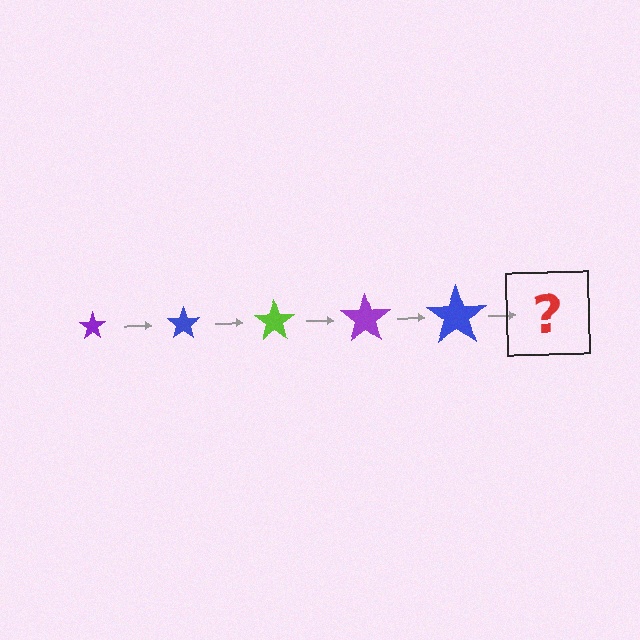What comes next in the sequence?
The next element should be a lime star, larger than the previous one.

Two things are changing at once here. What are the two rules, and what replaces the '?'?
The two rules are that the star grows larger each step and the color cycles through purple, blue, and lime. The '?' should be a lime star, larger than the previous one.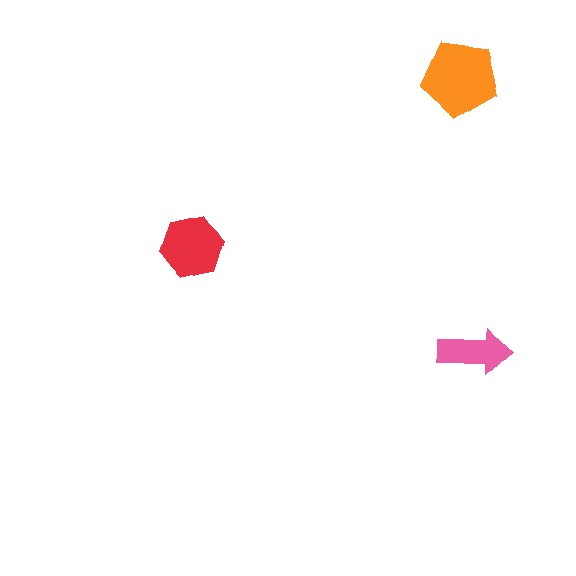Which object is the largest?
The orange pentagon.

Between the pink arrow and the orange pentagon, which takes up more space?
The orange pentagon.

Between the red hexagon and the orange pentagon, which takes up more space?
The orange pentagon.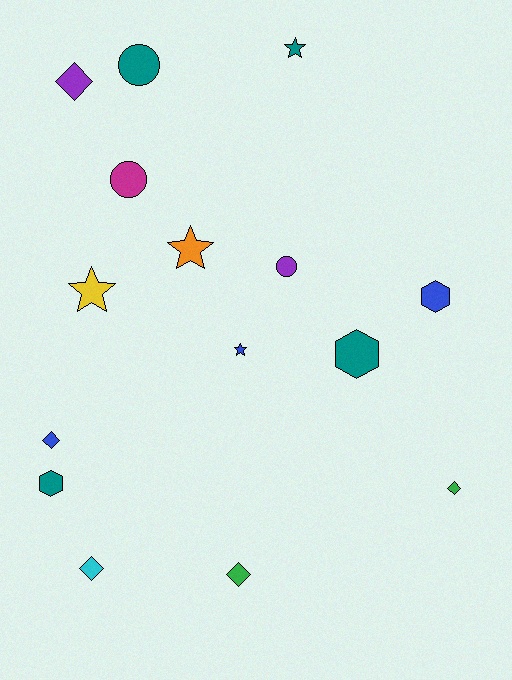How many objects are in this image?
There are 15 objects.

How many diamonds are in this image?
There are 5 diamonds.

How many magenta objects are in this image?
There is 1 magenta object.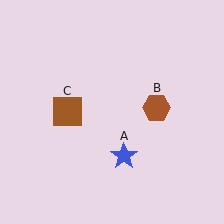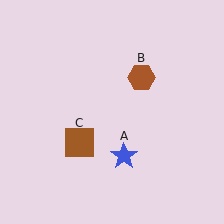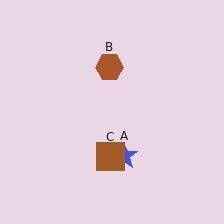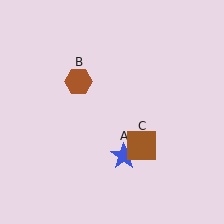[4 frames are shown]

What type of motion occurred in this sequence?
The brown hexagon (object B), brown square (object C) rotated counterclockwise around the center of the scene.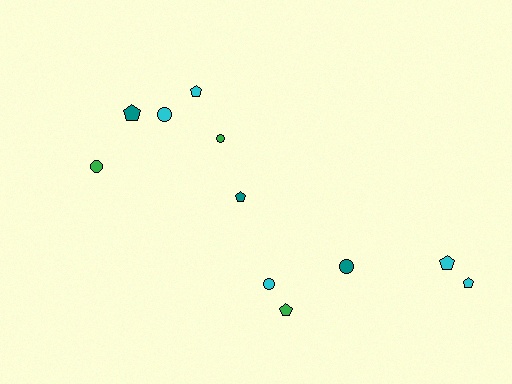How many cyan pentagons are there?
There are 3 cyan pentagons.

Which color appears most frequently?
Cyan, with 5 objects.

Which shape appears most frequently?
Pentagon, with 6 objects.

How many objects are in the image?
There are 11 objects.